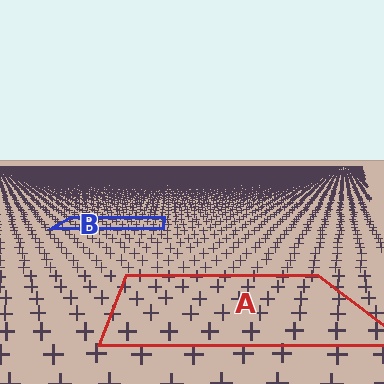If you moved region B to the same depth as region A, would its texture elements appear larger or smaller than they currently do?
They would appear larger. At a closer depth, the same texture elements are projected at a bigger on-screen size.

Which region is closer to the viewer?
Region A is closer. The texture elements there are larger and more spread out.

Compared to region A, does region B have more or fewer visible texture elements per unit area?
Region B has more texture elements per unit area — they are packed more densely because it is farther away.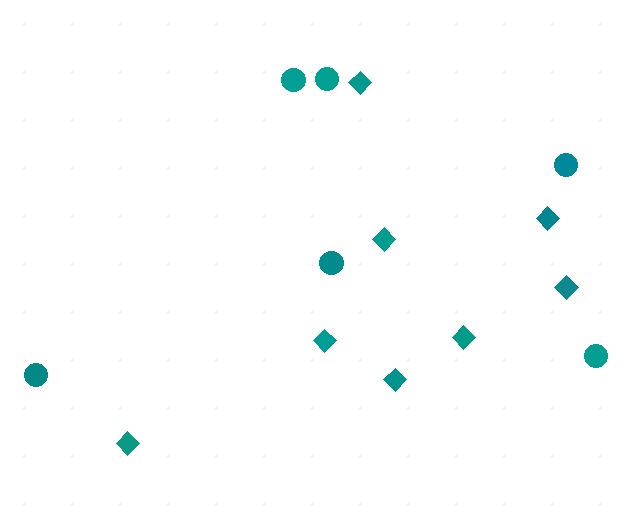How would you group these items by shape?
There are 2 groups: one group of circles (6) and one group of diamonds (8).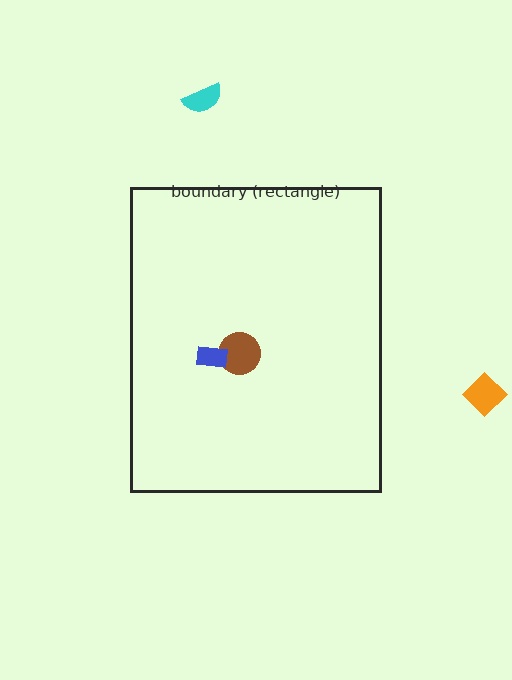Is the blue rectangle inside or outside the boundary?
Inside.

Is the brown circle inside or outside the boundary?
Inside.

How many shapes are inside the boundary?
2 inside, 2 outside.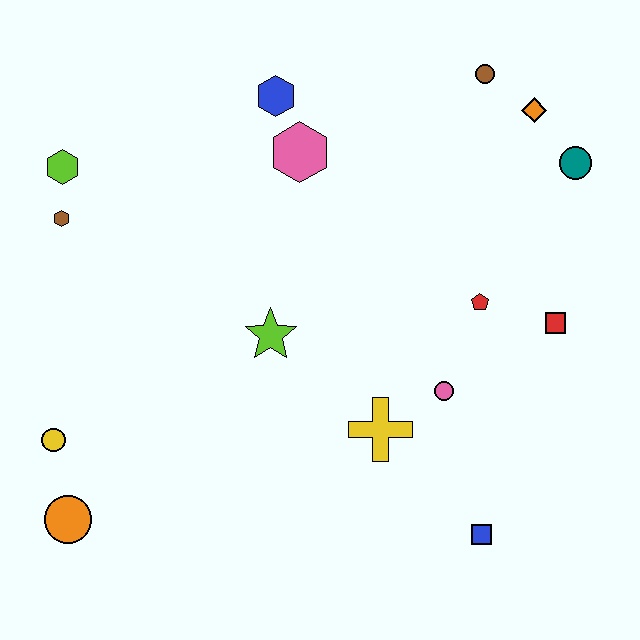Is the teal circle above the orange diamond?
No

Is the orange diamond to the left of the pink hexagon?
No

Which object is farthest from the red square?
The orange circle is farthest from the red square.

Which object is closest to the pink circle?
The yellow cross is closest to the pink circle.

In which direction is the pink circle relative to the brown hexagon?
The pink circle is to the right of the brown hexagon.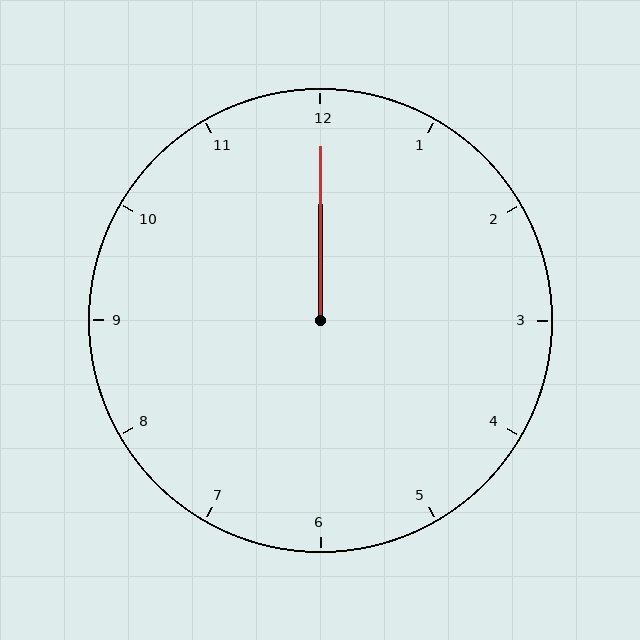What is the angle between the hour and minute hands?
Approximately 0 degrees.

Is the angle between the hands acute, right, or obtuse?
It is acute.